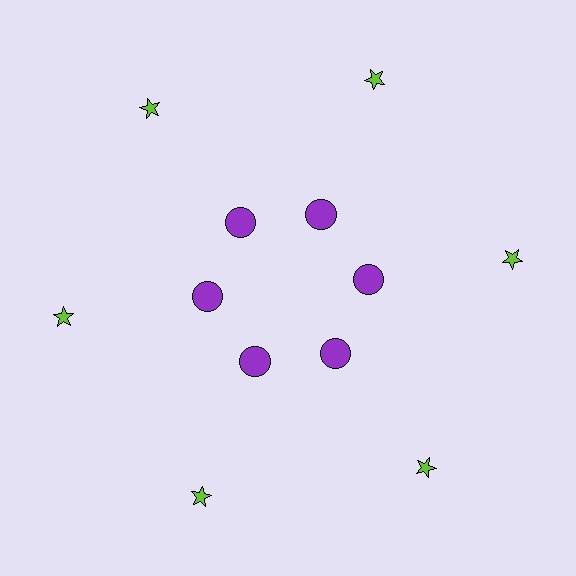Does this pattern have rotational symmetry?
Yes, this pattern has 6-fold rotational symmetry. It looks the same after rotating 60 degrees around the center.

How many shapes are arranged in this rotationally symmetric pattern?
There are 12 shapes, arranged in 6 groups of 2.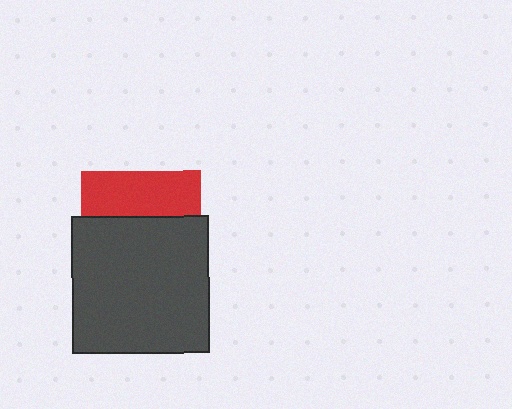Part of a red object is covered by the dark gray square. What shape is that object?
It is a square.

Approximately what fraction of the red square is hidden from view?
Roughly 62% of the red square is hidden behind the dark gray square.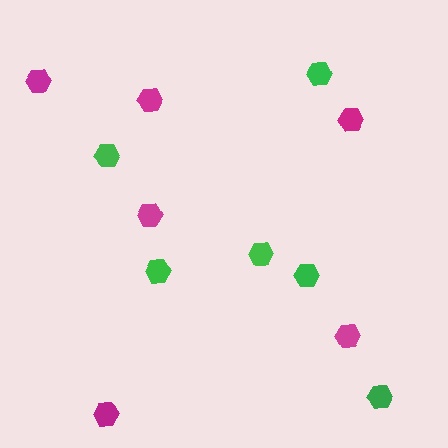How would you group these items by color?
There are 2 groups: one group of green hexagons (6) and one group of magenta hexagons (6).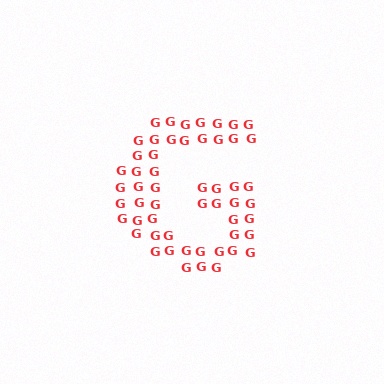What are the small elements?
The small elements are letter G's.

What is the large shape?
The large shape is the letter G.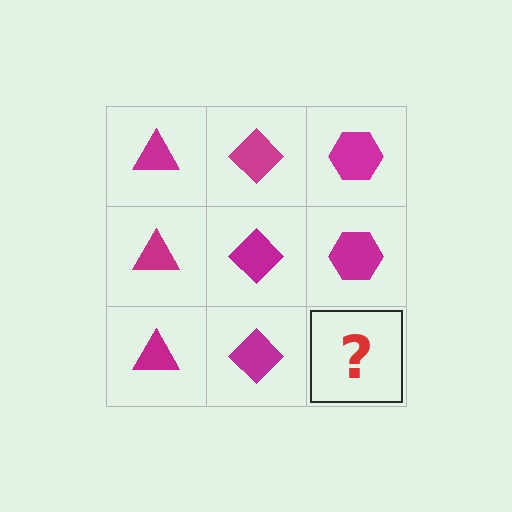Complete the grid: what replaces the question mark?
The question mark should be replaced with a magenta hexagon.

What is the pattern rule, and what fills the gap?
The rule is that each column has a consistent shape. The gap should be filled with a magenta hexagon.